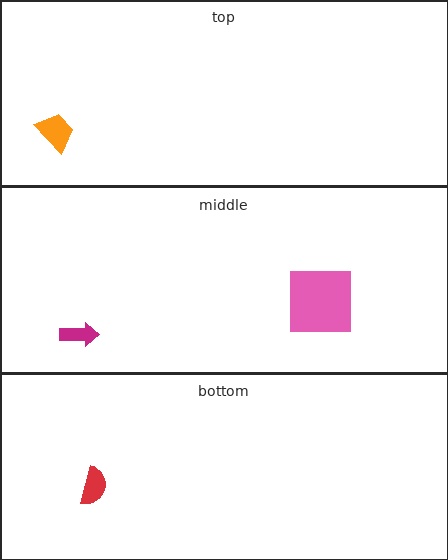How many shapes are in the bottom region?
1.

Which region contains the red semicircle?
The bottom region.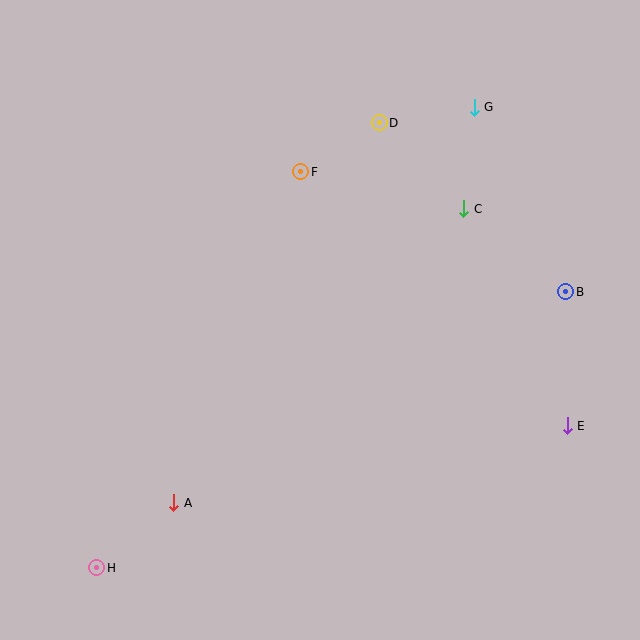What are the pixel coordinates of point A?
Point A is at (174, 503).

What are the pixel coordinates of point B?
Point B is at (566, 292).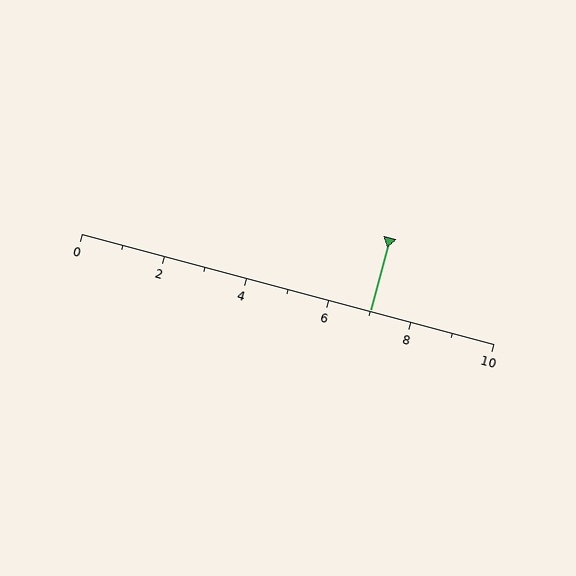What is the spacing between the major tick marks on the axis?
The major ticks are spaced 2 apart.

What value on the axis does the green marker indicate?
The marker indicates approximately 7.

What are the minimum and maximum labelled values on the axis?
The axis runs from 0 to 10.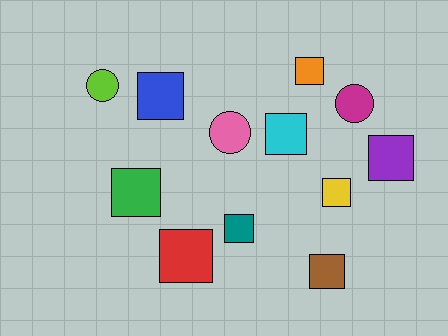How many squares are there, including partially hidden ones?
There are 9 squares.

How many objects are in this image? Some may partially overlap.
There are 12 objects.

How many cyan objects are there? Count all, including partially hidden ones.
There is 1 cyan object.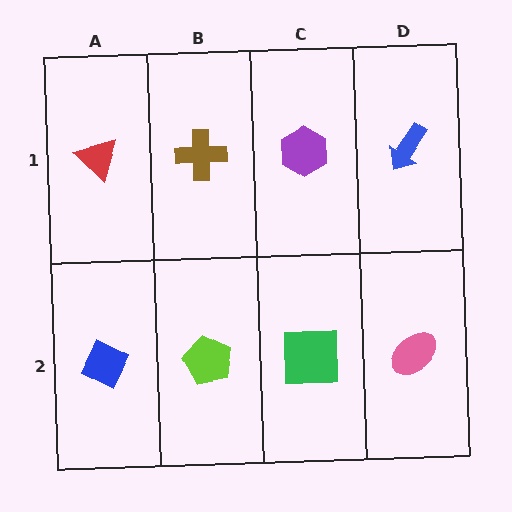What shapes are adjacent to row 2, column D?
A blue arrow (row 1, column D), a green square (row 2, column C).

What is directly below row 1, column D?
A pink ellipse.